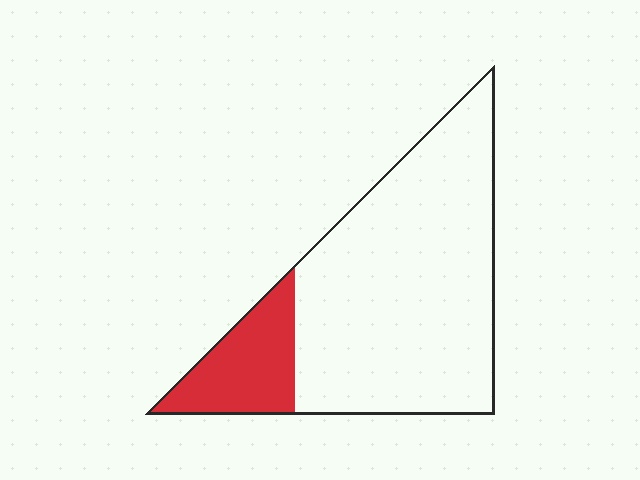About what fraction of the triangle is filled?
About one fifth (1/5).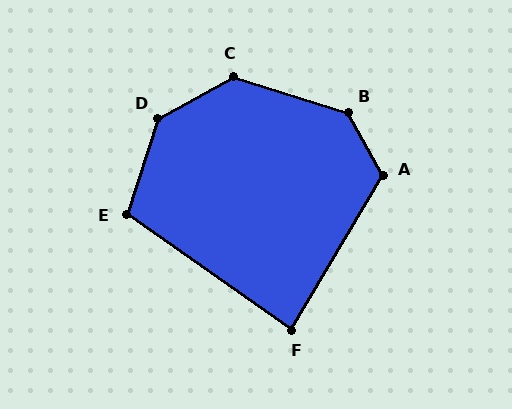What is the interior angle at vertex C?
Approximately 133 degrees (obtuse).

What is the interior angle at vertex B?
Approximately 137 degrees (obtuse).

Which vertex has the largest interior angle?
D, at approximately 138 degrees.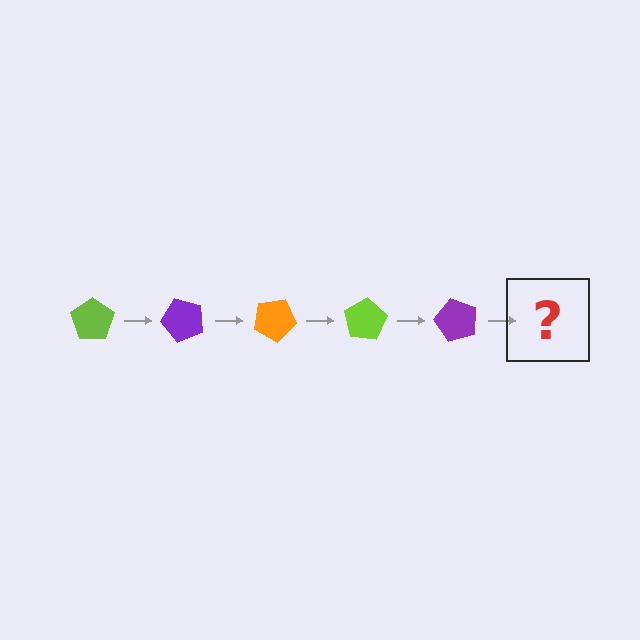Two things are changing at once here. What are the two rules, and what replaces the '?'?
The two rules are that it rotates 50 degrees each step and the color cycles through lime, purple, and orange. The '?' should be an orange pentagon, rotated 250 degrees from the start.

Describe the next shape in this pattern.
It should be an orange pentagon, rotated 250 degrees from the start.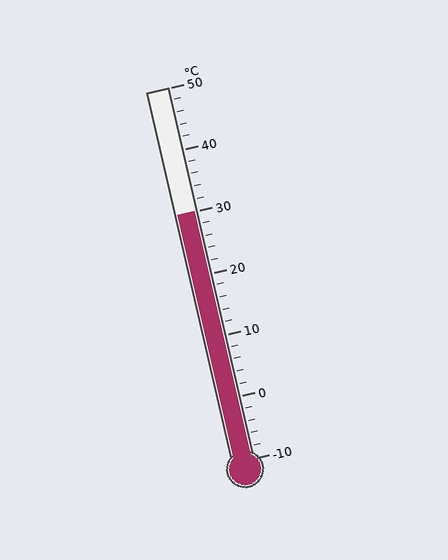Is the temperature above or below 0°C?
The temperature is above 0°C.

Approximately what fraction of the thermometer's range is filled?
The thermometer is filled to approximately 65% of its range.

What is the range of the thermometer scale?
The thermometer scale ranges from -10°C to 50°C.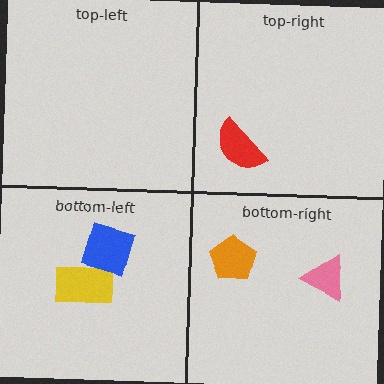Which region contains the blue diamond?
The bottom-left region.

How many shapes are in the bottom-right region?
2.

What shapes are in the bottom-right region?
The pink triangle, the orange pentagon.